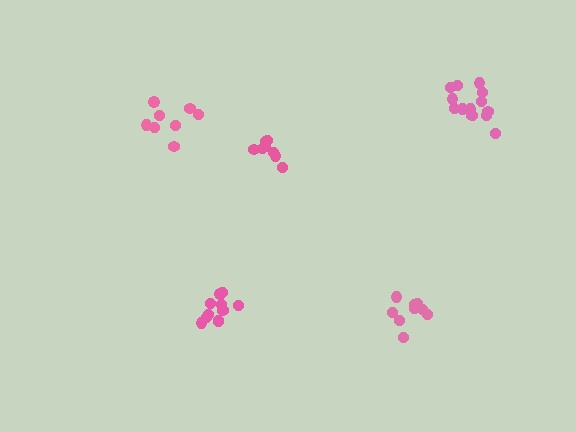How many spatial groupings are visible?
There are 5 spatial groupings.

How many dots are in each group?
Group 1: 14 dots, Group 2: 9 dots, Group 3: 8 dots, Group 4: 8 dots, Group 5: 11 dots (50 total).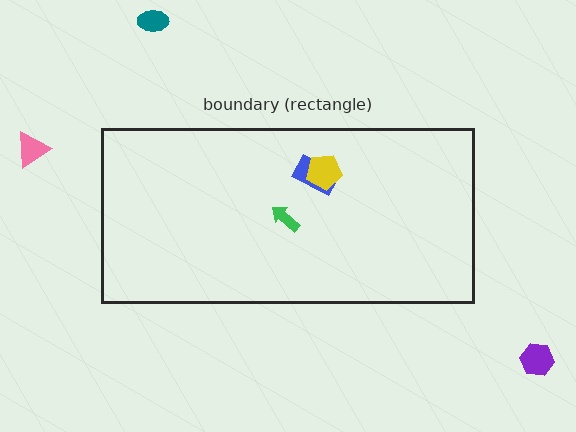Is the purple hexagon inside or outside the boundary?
Outside.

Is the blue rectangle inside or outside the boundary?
Inside.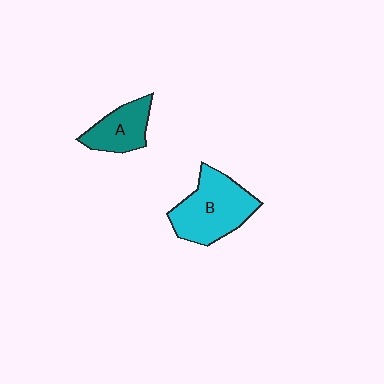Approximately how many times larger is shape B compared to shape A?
Approximately 1.7 times.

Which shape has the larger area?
Shape B (cyan).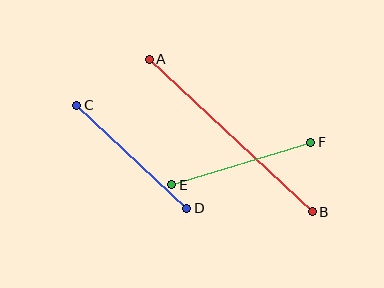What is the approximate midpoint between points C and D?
The midpoint is at approximately (132, 157) pixels.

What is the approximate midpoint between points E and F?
The midpoint is at approximately (241, 163) pixels.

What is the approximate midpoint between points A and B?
The midpoint is at approximately (231, 136) pixels.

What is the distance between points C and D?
The distance is approximately 151 pixels.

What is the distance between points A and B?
The distance is approximately 223 pixels.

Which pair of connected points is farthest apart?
Points A and B are farthest apart.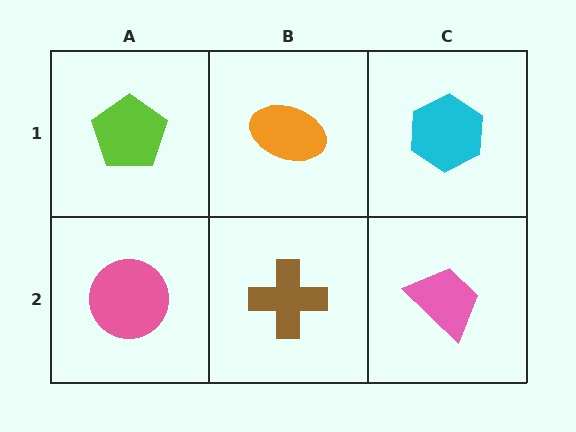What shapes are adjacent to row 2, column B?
An orange ellipse (row 1, column B), a pink circle (row 2, column A), a pink trapezoid (row 2, column C).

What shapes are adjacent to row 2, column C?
A cyan hexagon (row 1, column C), a brown cross (row 2, column B).